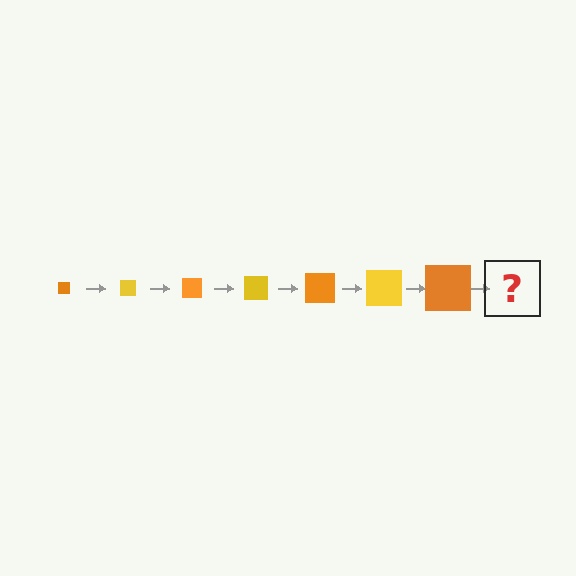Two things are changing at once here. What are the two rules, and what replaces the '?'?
The two rules are that the square grows larger each step and the color cycles through orange and yellow. The '?' should be a yellow square, larger than the previous one.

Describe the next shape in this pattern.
It should be a yellow square, larger than the previous one.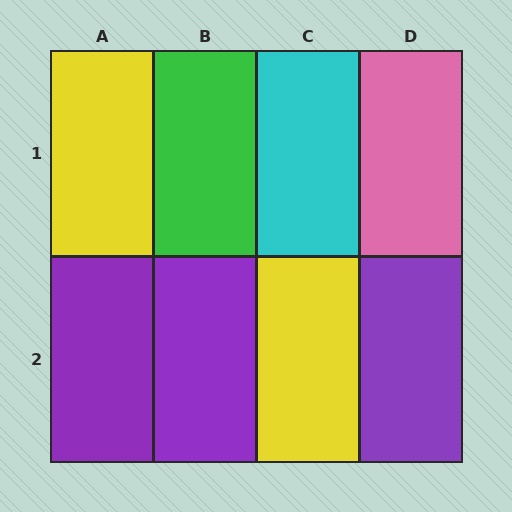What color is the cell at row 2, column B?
Purple.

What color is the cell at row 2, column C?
Yellow.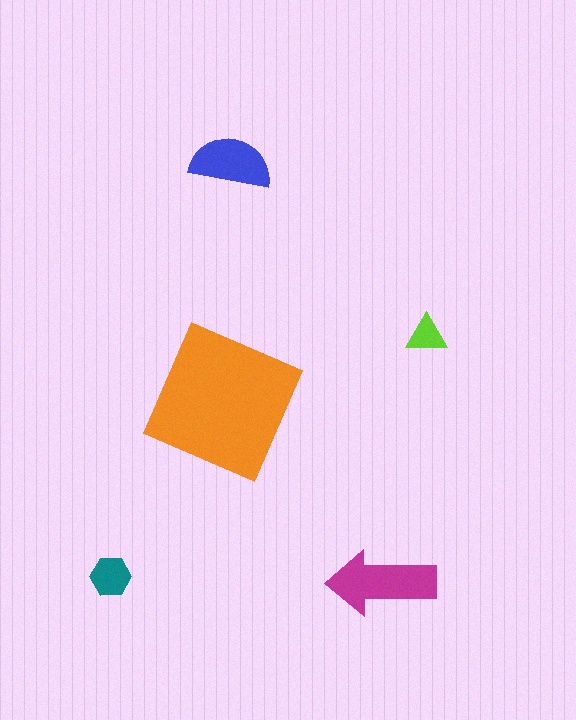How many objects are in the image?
There are 5 objects in the image.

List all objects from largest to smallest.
The orange square, the magenta arrow, the blue semicircle, the teal hexagon, the lime triangle.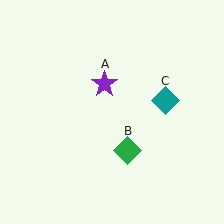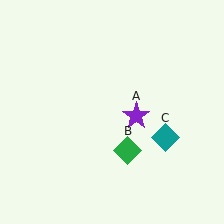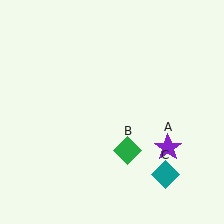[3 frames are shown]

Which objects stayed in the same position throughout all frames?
Green diamond (object B) remained stationary.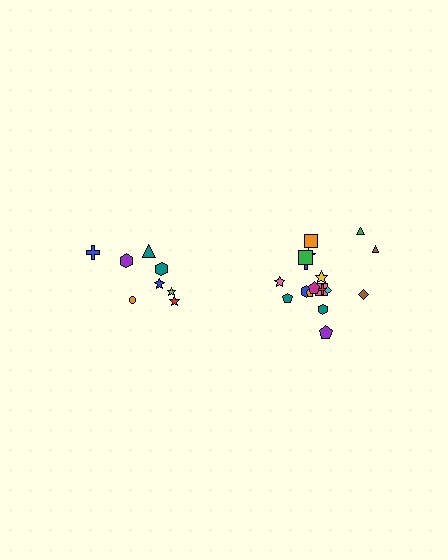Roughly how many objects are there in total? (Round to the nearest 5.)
Roughly 25 objects in total.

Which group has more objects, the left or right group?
The right group.